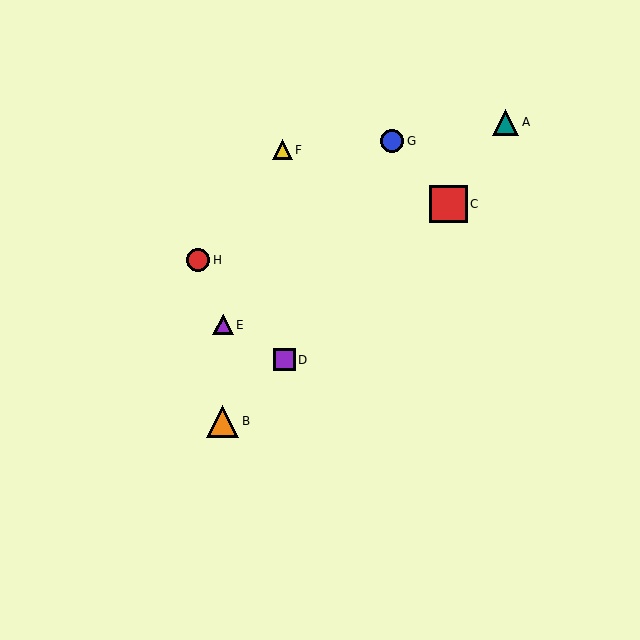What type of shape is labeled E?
Shape E is a purple triangle.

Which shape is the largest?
The red square (labeled C) is the largest.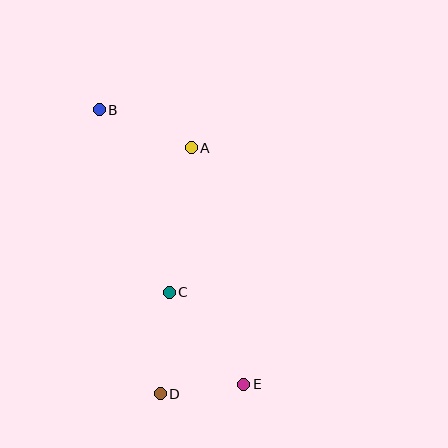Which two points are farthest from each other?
Points B and E are farthest from each other.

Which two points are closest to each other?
Points D and E are closest to each other.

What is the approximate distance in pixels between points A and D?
The distance between A and D is approximately 248 pixels.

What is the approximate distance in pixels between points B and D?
The distance between B and D is approximately 290 pixels.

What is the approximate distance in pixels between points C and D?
The distance between C and D is approximately 102 pixels.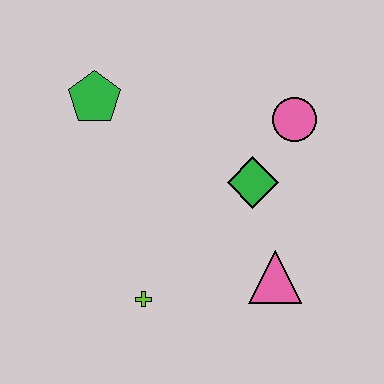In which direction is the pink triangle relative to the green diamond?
The pink triangle is below the green diamond.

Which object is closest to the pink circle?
The green diamond is closest to the pink circle.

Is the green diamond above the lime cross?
Yes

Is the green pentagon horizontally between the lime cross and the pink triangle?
No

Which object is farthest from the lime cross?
The pink circle is farthest from the lime cross.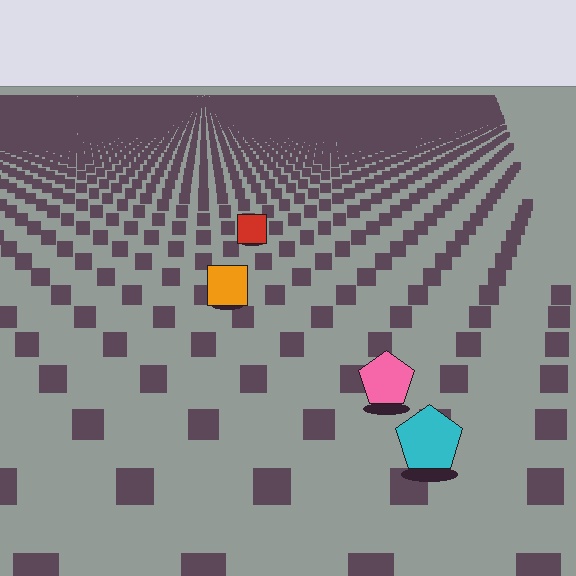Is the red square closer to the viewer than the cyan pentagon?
No. The cyan pentagon is closer — you can tell from the texture gradient: the ground texture is coarser near it.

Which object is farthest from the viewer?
The red square is farthest from the viewer. It appears smaller and the ground texture around it is denser.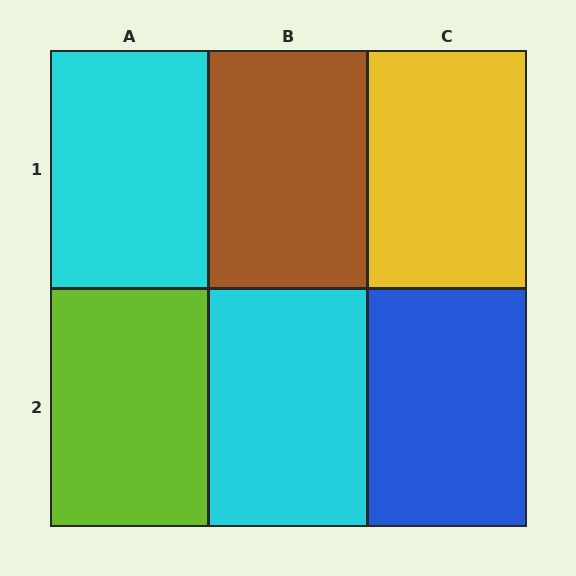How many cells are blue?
1 cell is blue.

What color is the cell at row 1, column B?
Brown.